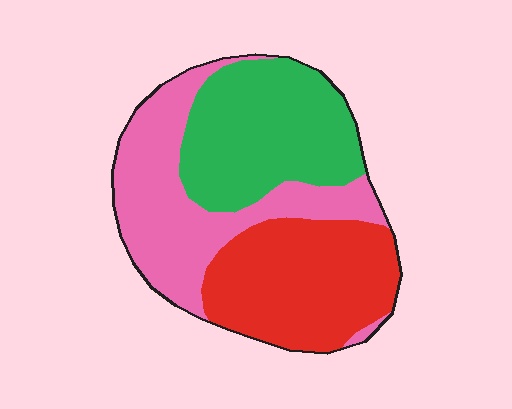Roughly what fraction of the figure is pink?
Pink covers 34% of the figure.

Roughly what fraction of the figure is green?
Green covers about 35% of the figure.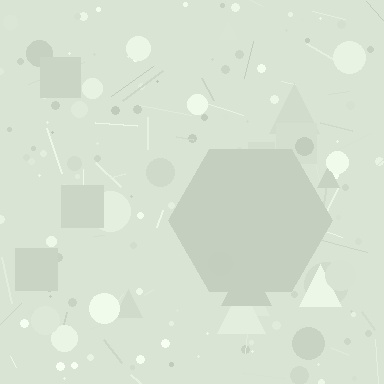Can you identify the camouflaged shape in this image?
The camouflaged shape is a hexagon.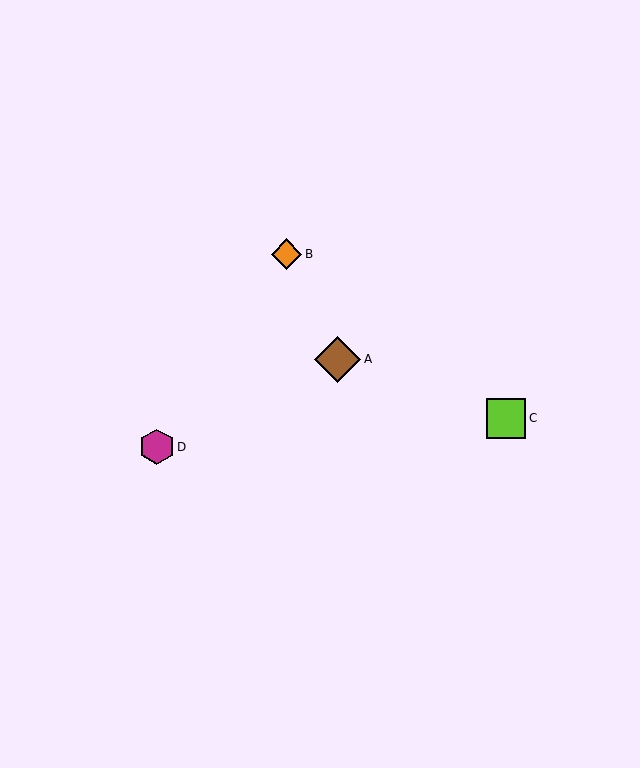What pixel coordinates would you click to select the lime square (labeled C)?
Click at (506, 418) to select the lime square C.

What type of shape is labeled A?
Shape A is a brown diamond.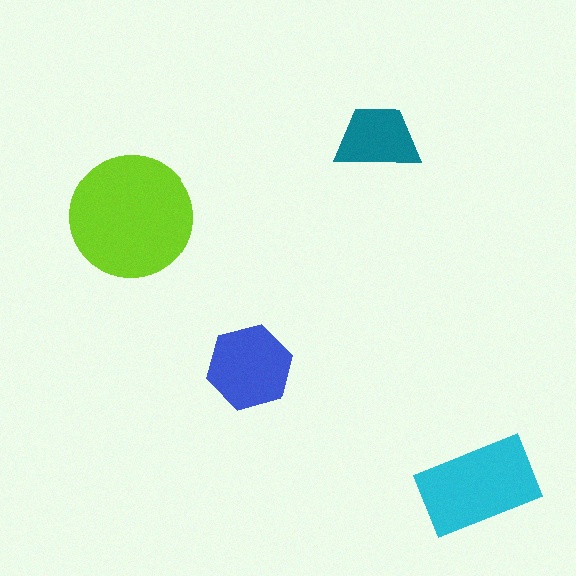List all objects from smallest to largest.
The teal trapezoid, the blue hexagon, the cyan rectangle, the lime circle.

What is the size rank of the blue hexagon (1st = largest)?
3rd.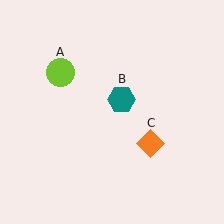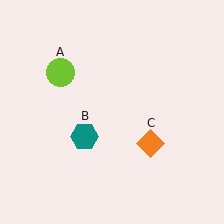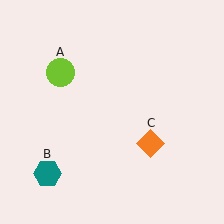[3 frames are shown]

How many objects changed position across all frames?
1 object changed position: teal hexagon (object B).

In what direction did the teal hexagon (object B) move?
The teal hexagon (object B) moved down and to the left.